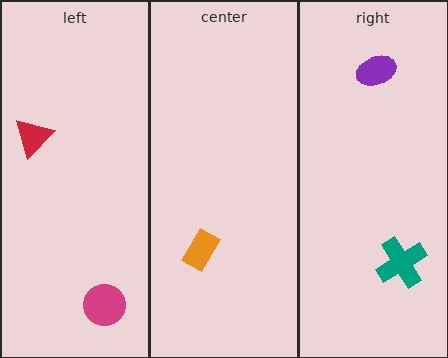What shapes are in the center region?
The orange rectangle.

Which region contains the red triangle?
The left region.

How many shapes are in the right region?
2.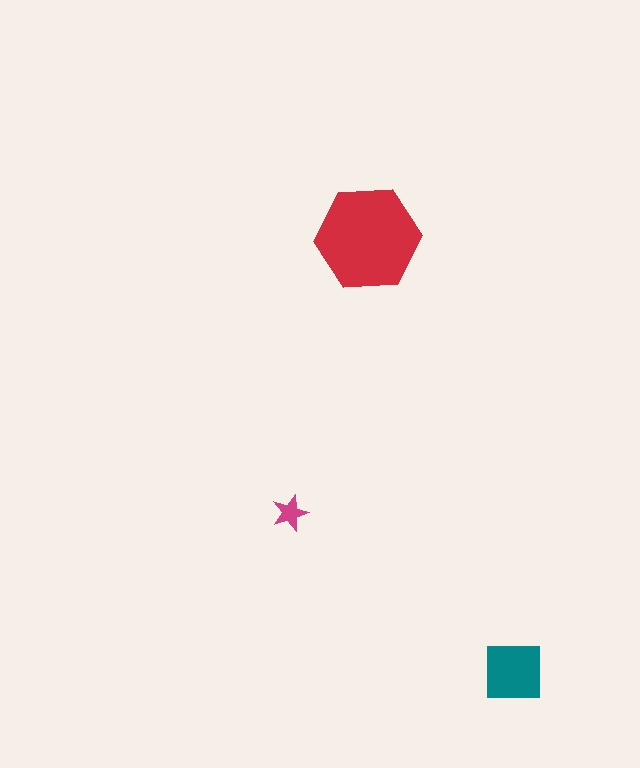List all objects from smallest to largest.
The magenta star, the teal square, the red hexagon.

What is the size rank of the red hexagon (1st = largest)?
1st.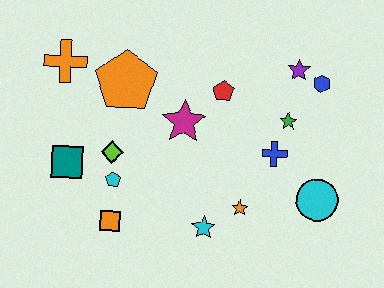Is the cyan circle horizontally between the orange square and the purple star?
No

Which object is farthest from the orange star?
The orange cross is farthest from the orange star.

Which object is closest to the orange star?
The cyan star is closest to the orange star.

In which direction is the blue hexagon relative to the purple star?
The blue hexagon is to the right of the purple star.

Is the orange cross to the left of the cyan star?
Yes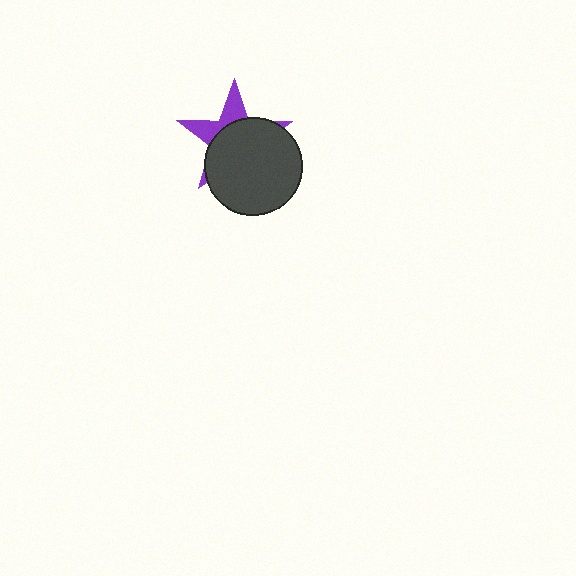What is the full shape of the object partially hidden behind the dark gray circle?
The partially hidden object is a purple star.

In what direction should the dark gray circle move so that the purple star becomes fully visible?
The dark gray circle should move down. That is the shortest direction to clear the overlap and leave the purple star fully visible.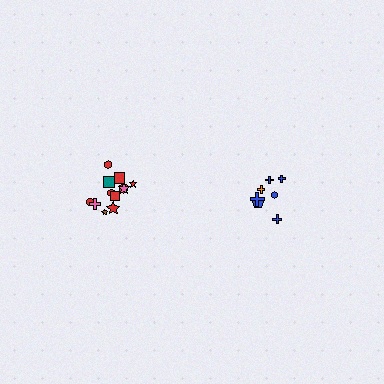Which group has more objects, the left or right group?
The left group.